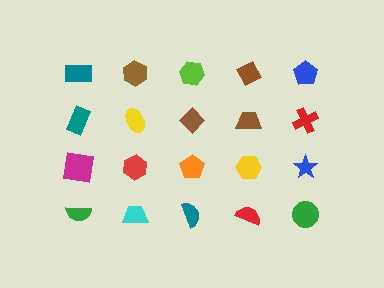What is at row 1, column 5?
A blue pentagon.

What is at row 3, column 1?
A magenta square.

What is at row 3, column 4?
A yellow hexagon.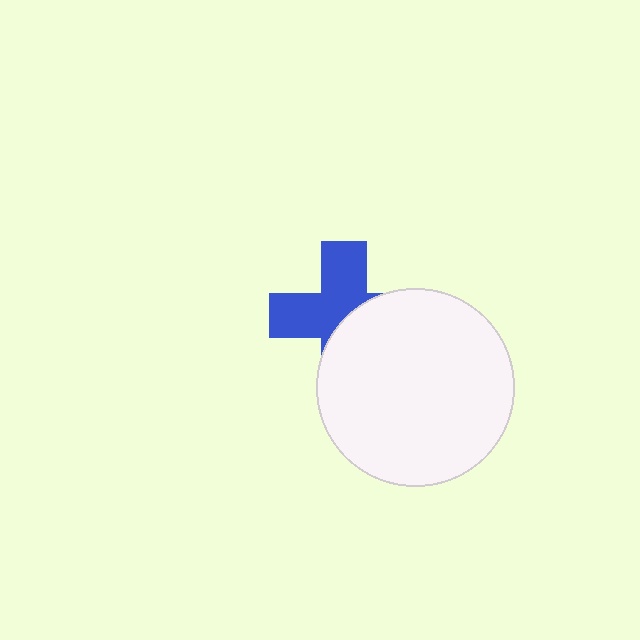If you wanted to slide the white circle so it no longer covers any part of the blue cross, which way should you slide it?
Slide it toward the lower-right — that is the most direct way to separate the two shapes.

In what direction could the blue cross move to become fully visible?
The blue cross could move toward the upper-left. That would shift it out from behind the white circle entirely.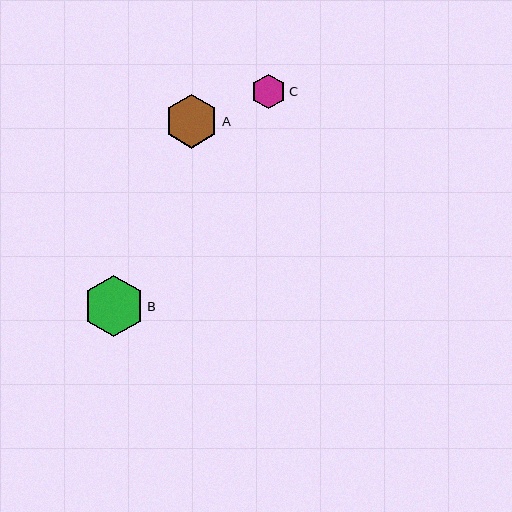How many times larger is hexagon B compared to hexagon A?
Hexagon B is approximately 1.1 times the size of hexagon A.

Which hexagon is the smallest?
Hexagon C is the smallest with a size of approximately 35 pixels.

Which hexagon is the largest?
Hexagon B is the largest with a size of approximately 61 pixels.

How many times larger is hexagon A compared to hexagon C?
Hexagon A is approximately 1.6 times the size of hexagon C.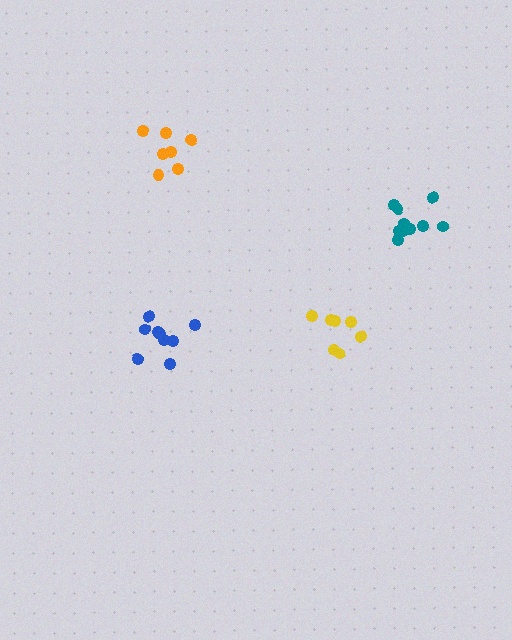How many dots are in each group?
Group 1: 7 dots, Group 2: 7 dots, Group 3: 9 dots, Group 4: 10 dots (33 total).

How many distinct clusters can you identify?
There are 4 distinct clusters.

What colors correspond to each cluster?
The clusters are colored: orange, yellow, blue, teal.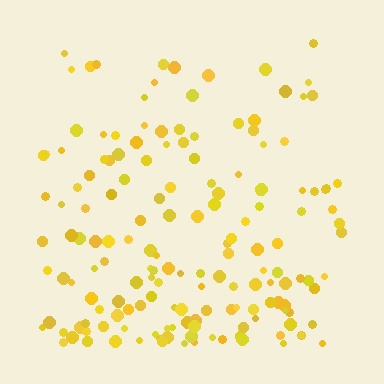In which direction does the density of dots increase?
From top to bottom, with the bottom side densest.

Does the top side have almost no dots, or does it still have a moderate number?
Still a moderate number, just noticeably fewer than the bottom.